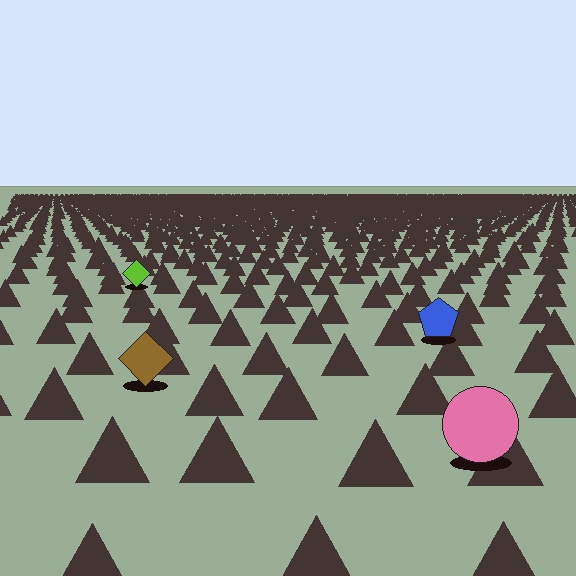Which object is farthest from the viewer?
The lime diamond is farthest from the viewer. It appears smaller and the ground texture around it is denser.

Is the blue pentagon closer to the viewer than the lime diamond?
Yes. The blue pentagon is closer — you can tell from the texture gradient: the ground texture is coarser near it.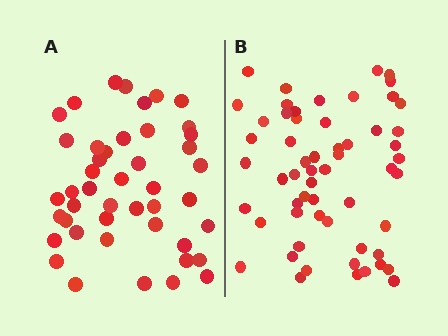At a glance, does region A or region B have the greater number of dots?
Region B (the right region) has more dots.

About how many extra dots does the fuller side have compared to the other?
Region B has approximately 15 more dots than region A.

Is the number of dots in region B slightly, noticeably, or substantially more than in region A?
Region B has noticeably more, but not dramatically so. The ratio is roughly 1.3 to 1.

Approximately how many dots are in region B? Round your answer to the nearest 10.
About 60 dots. (The exact count is 58, which rounds to 60.)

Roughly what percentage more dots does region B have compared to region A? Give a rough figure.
About 30% more.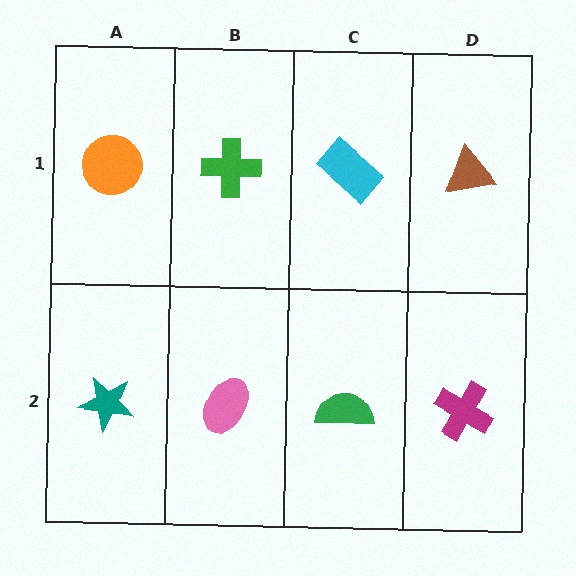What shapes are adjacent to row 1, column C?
A green semicircle (row 2, column C), a green cross (row 1, column B), a brown triangle (row 1, column D).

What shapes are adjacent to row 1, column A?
A teal star (row 2, column A), a green cross (row 1, column B).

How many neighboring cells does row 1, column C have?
3.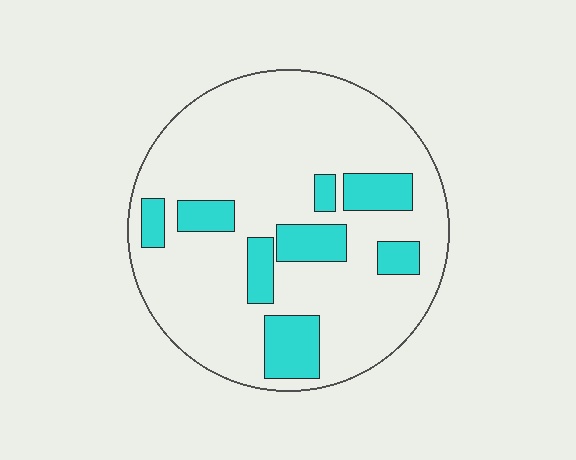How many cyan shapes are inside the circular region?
8.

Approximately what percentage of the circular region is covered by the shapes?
Approximately 20%.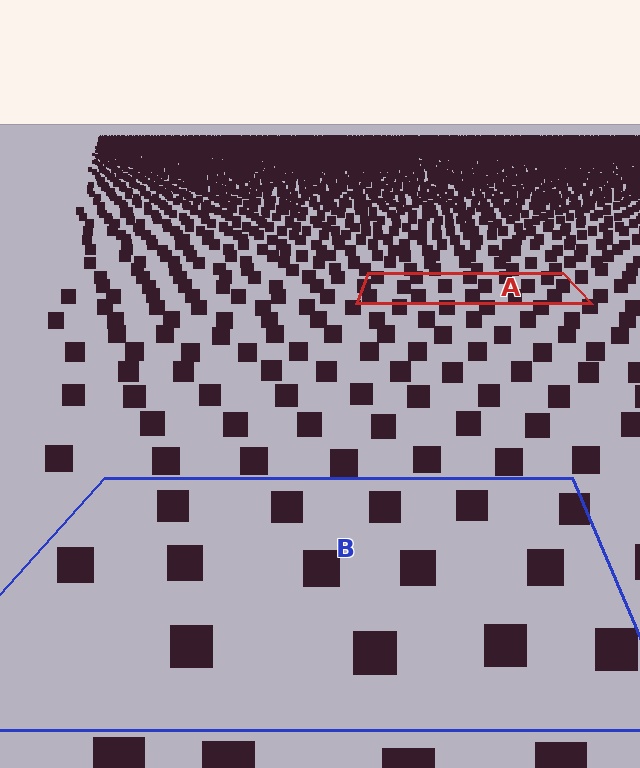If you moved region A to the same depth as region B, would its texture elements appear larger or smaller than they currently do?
They would appear larger. At a closer depth, the same texture elements are projected at a bigger on-screen size.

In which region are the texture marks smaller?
The texture marks are smaller in region A, because it is farther away.